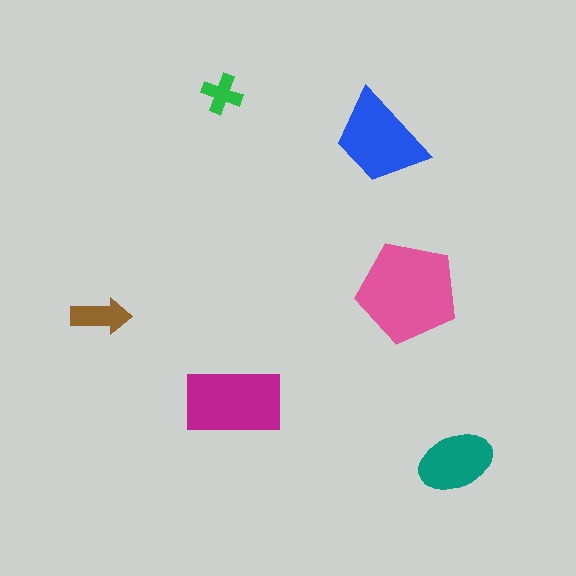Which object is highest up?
The green cross is topmost.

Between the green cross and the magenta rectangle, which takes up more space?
The magenta rectangle.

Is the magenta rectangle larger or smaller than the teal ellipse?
Larger.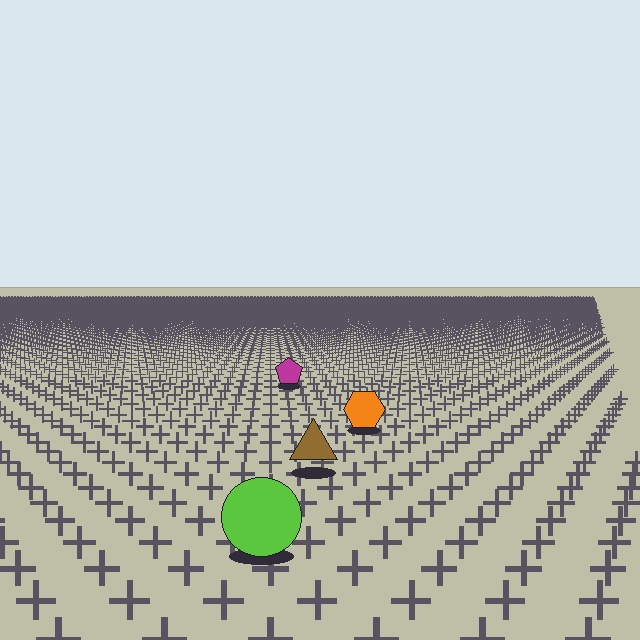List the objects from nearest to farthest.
From nearest to farthest: the lime circle, the brown triangle, the orange hexagon, the magenta pentagon.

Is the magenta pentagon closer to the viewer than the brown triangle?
No. The brown triangle is closer — you can tell from the texture gradient: the ground texture is coarser near it.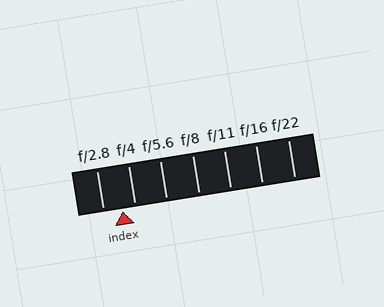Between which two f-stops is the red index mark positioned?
The index mark is between f/2.8 and f/4.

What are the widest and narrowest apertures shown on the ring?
The widest aperture shown is f/2.8 and the narrowest is f/22.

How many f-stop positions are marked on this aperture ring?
There are 7 f-stop positions marked.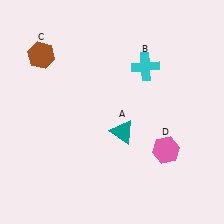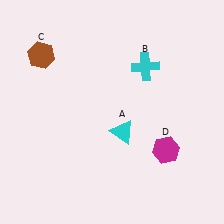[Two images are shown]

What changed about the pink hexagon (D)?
In Image 1, D is pink. In Image 2, it changed to magenta.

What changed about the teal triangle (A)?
In Image 1, A is teal. In Image 2, it changed to cyan.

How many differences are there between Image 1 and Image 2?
There are 2 differences between the two images.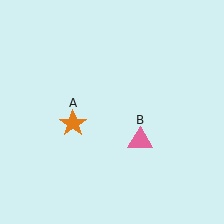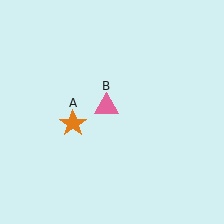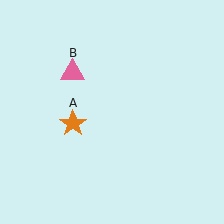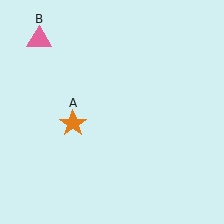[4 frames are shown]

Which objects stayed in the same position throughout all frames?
Orange star (object A) remained stationary.